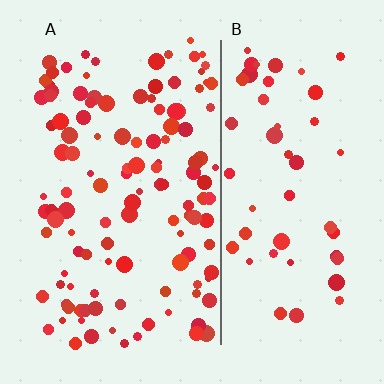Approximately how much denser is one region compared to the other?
Approximately 2.3× — region A over region B.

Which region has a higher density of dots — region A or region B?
A (the left).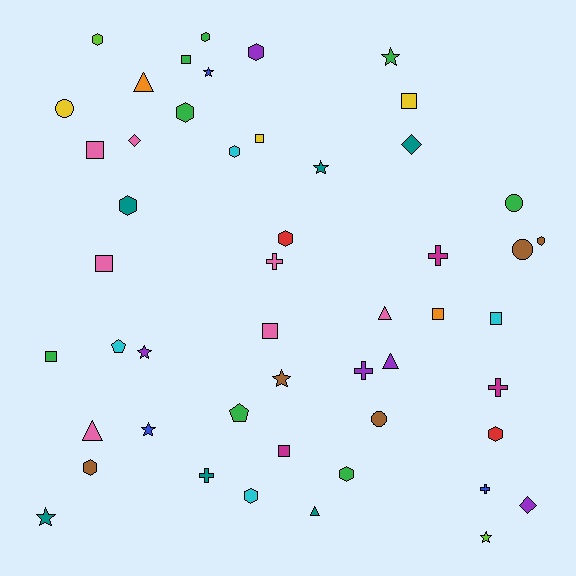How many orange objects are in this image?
There are 2 orange objects.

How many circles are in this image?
There are 4 circles.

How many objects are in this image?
There are 50 objects.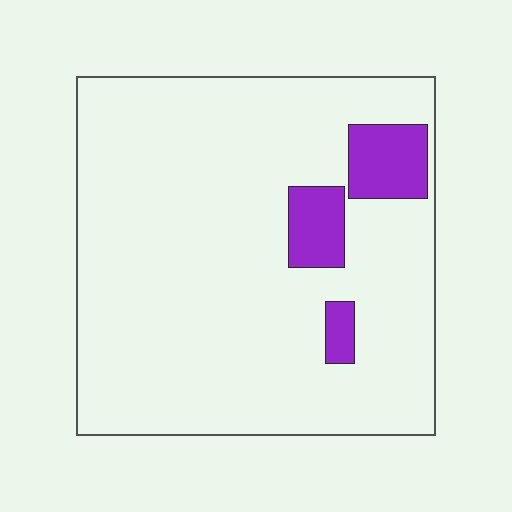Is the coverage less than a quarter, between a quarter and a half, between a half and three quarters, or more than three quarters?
Less than a quarter.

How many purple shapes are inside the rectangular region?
3.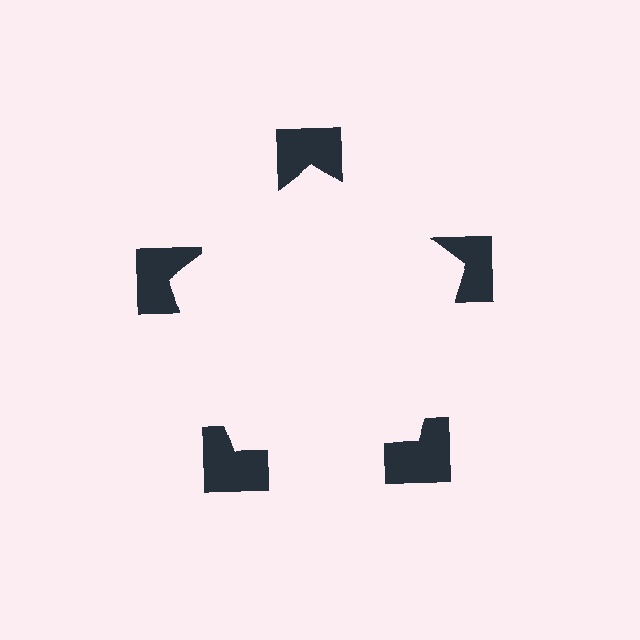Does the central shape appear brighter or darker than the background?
It typically appears slightly brighter than the background, even though no actual brightness change is drawn.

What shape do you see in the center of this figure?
An illusory pentagon — its edges are inferred from the aligned wedge cuts in the notched squares, not physically drawn.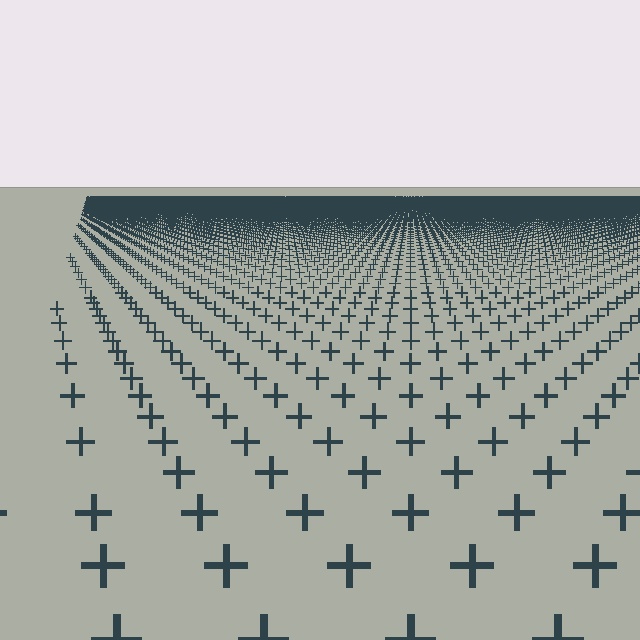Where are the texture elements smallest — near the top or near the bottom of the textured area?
Near the top.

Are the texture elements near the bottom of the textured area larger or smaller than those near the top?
Larger. Near the bottom, elements are closer to the viewer and appear at a bigger on-screen size.